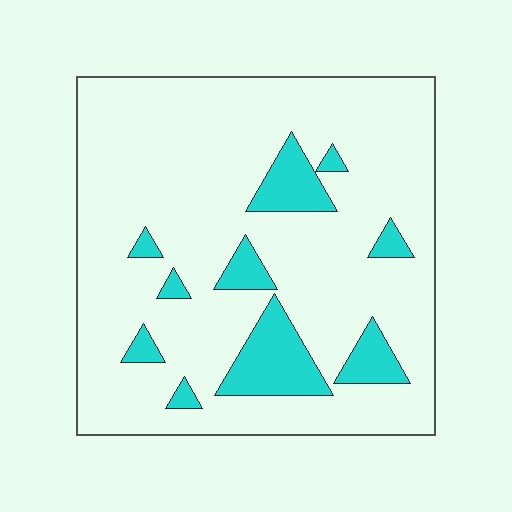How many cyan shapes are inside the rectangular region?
10.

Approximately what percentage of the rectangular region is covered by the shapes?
Approximately 15%.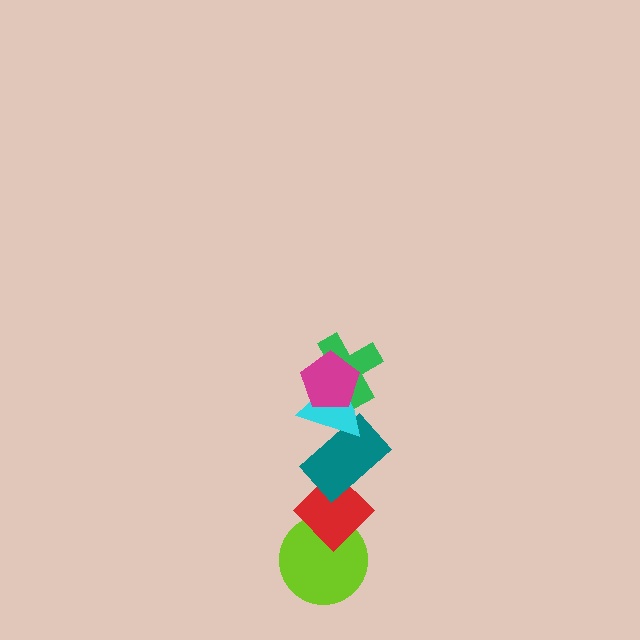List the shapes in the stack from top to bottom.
From top to bottom: the magenta pentagon, the green cross, the cyan triangle, the teal rectangle, the red diamond, the lime circle.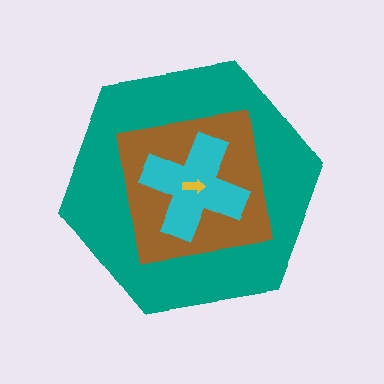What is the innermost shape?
The yellow arrow.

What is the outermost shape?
The teal hexagon.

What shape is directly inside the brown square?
The cyan cross.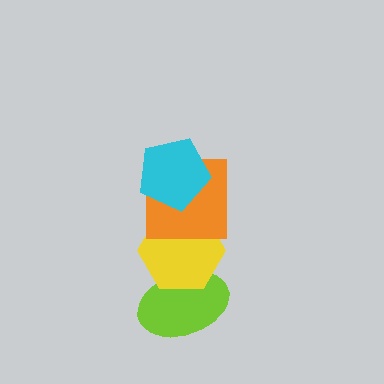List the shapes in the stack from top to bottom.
From top to bottom: the cyan pentagon, the orange square, the yellow hexagon, the lime ellipse.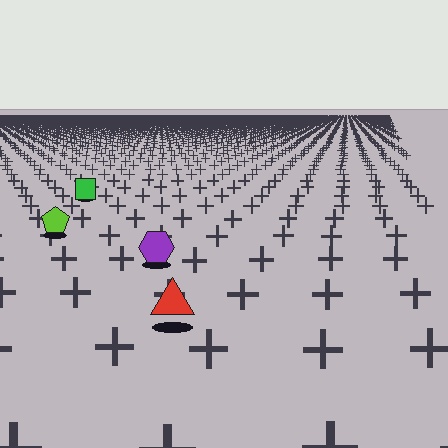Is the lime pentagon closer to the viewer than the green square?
Yes. The lime pentagon is closer — you can tell from the texture gradient: the ground texture is coarser near it.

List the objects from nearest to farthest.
From nearest to farthest: the red triangle, the purple hexagon, the lime pentagon, the green square.